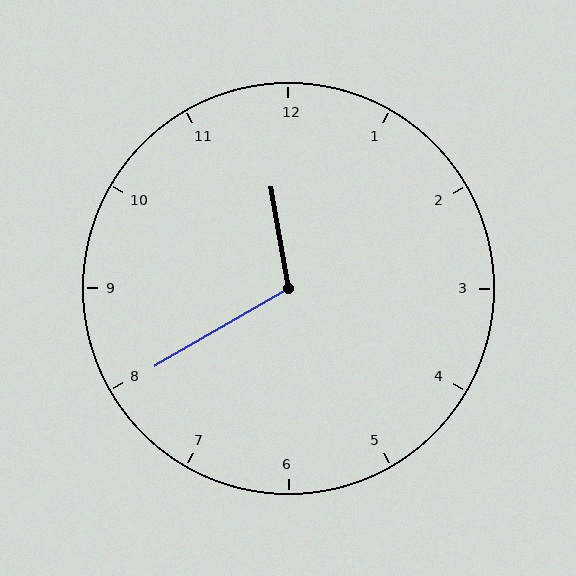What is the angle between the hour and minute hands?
Approximately 110 degrees.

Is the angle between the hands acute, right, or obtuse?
It is obtuse.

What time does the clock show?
11:40.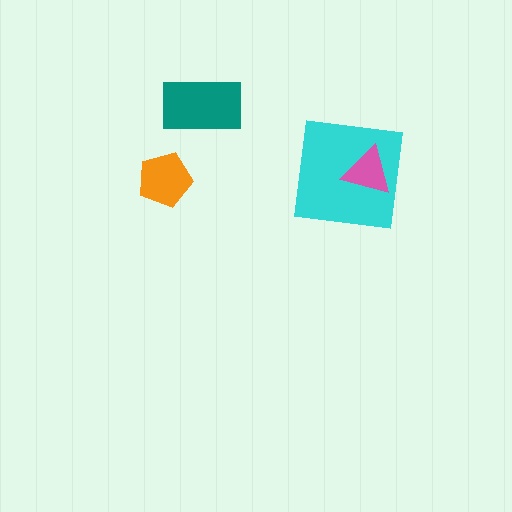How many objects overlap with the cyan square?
1 object overlaps with the cyan square.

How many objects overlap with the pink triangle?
1 object overlaps with the pink triangle.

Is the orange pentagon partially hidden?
No, no other shape covers it.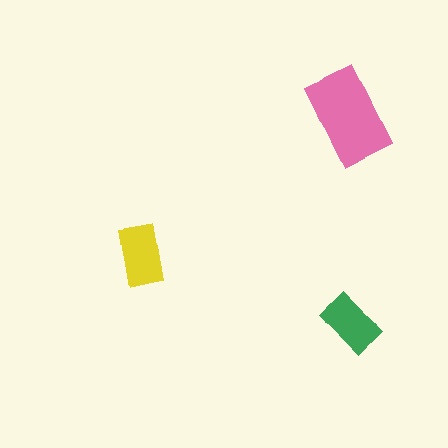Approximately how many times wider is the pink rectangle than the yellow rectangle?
About 1.5 times wider.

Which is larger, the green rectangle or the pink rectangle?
The pink one.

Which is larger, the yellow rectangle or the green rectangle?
The yellow one.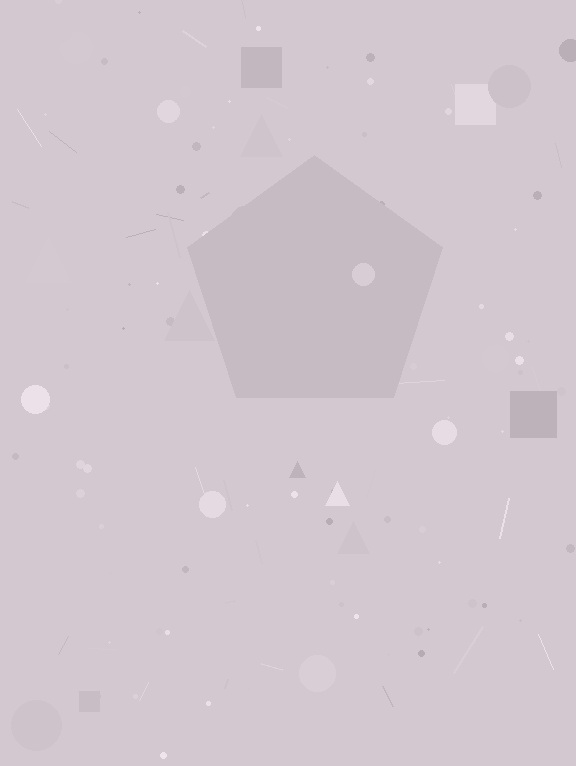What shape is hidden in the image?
A pentagon is hidden in the image.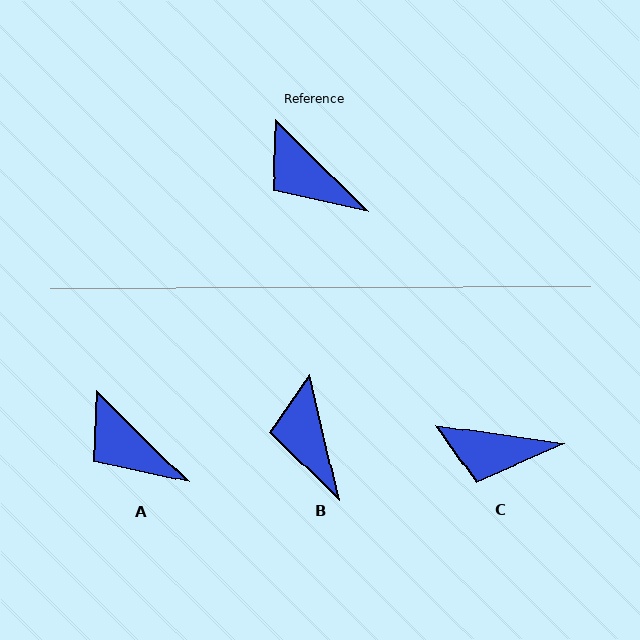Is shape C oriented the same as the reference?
No, it is off by about 36 degrees.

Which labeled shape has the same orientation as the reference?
A.